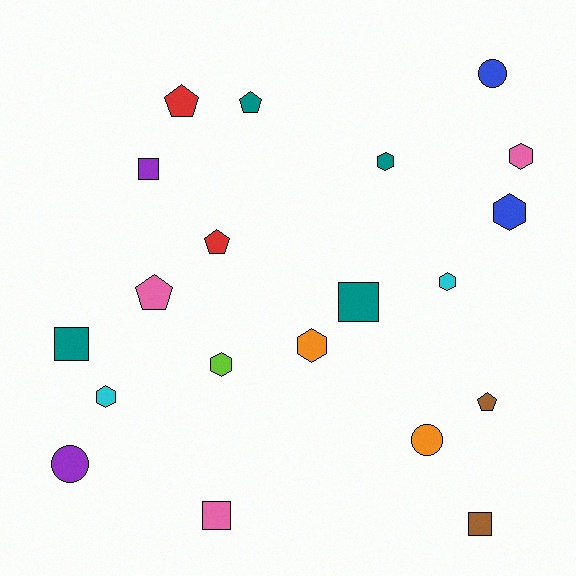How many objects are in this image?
There are 20 objects.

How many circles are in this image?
There are 3 circles.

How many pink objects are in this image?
There are 3 pink objects.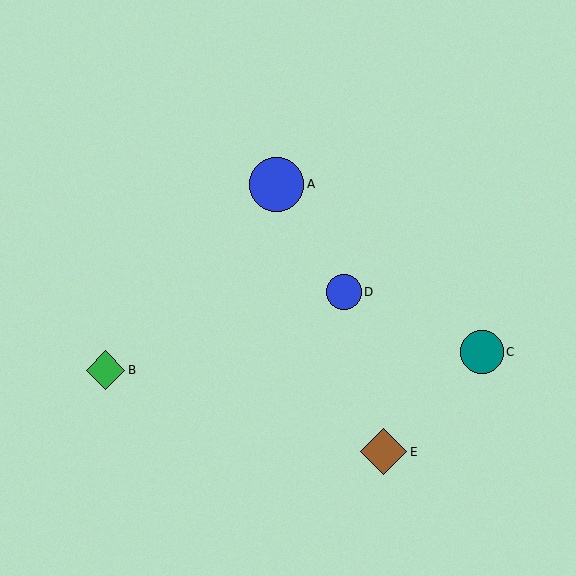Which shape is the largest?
The blue circle (labeled A) is the largest.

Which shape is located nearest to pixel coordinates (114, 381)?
The green diamond (labeled B) at (105, 370) is nearest to that location.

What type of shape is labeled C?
Shape C is a teal circle.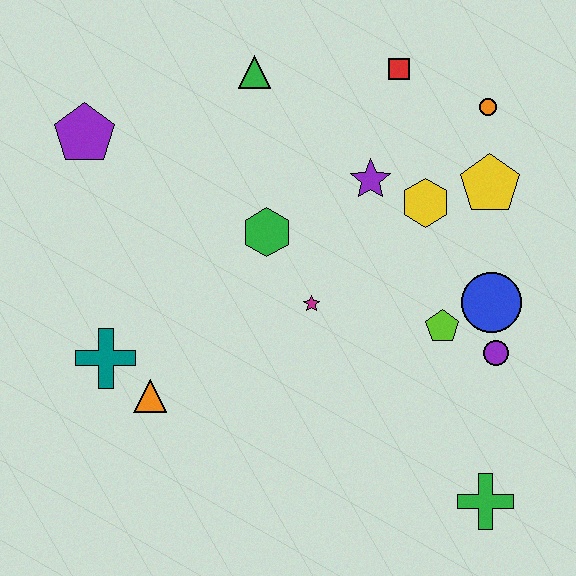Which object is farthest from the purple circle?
The purple pentagon is farthest from the purple circle.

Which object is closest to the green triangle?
The red square is closest to the green triangle.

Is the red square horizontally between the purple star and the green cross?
Yes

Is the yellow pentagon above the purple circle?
Yes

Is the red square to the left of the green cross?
Yes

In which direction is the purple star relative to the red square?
The purple star is below the red square.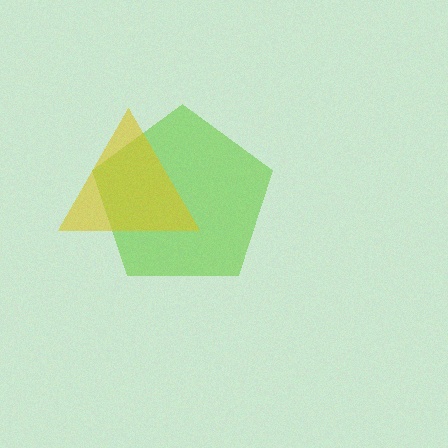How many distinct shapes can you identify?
There are 2 distinct shapes: a lime pentagon, a yellow triangle.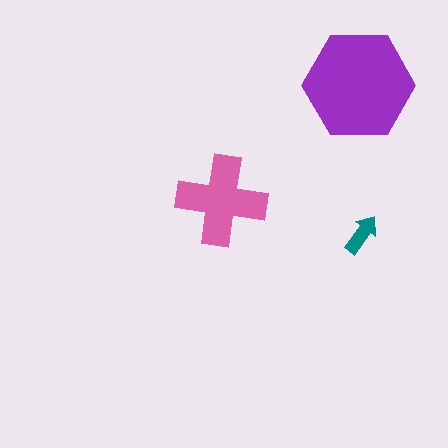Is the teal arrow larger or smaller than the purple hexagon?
Smaller.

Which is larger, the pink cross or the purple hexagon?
The purple hexagon.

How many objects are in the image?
There are 3 objects in the image.